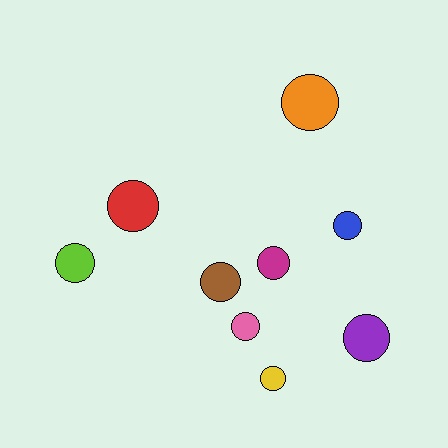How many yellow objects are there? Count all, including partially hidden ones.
There is 1 yellow object.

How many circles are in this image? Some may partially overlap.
There are 9 circles.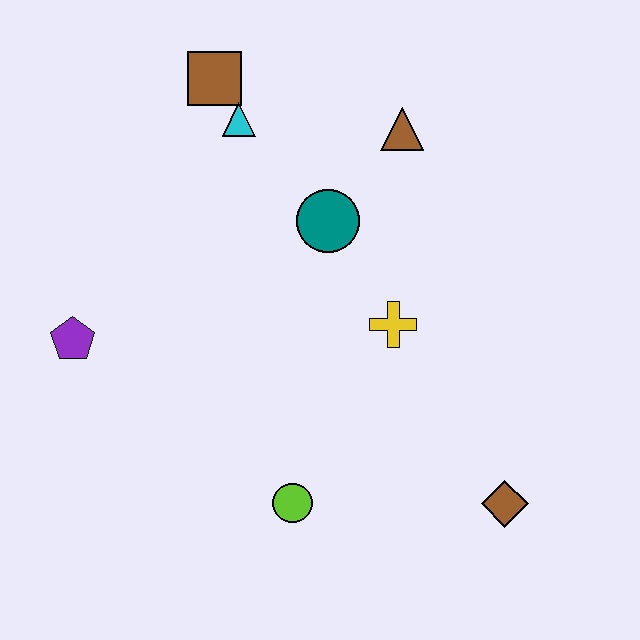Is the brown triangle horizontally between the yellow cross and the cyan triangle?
No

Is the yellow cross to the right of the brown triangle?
No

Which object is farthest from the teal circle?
The brown diamond is farthest from the teal circle.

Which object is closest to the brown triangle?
The teal circle is closest to the brown triangle.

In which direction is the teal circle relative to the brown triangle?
The teal circle is below the brown triangle.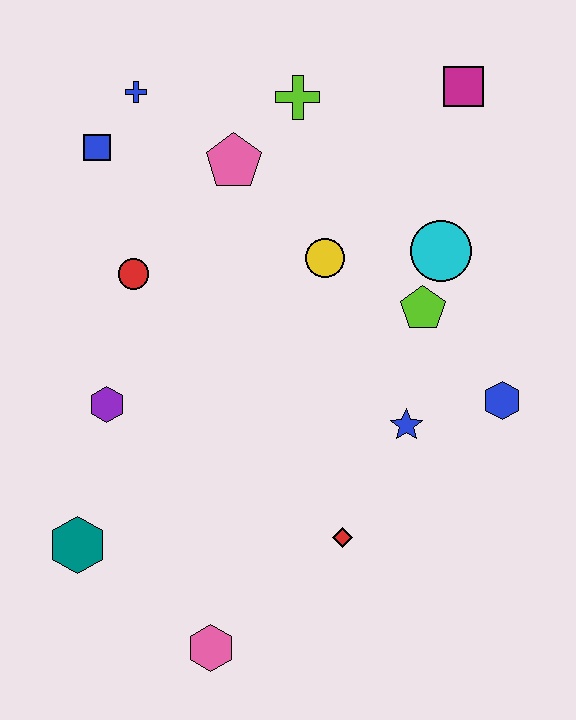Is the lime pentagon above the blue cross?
No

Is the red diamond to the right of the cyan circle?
No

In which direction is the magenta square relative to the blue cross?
The magenta square is to the right of the blue cross.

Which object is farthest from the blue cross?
The pink hexagon is farthest from the blue cross.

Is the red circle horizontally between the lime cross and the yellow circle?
No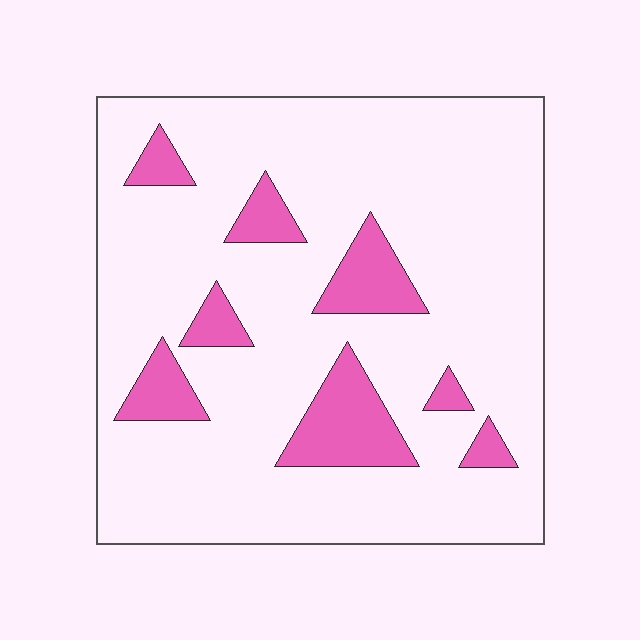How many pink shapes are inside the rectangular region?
8.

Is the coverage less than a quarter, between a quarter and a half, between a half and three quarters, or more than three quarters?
Less than a quarter.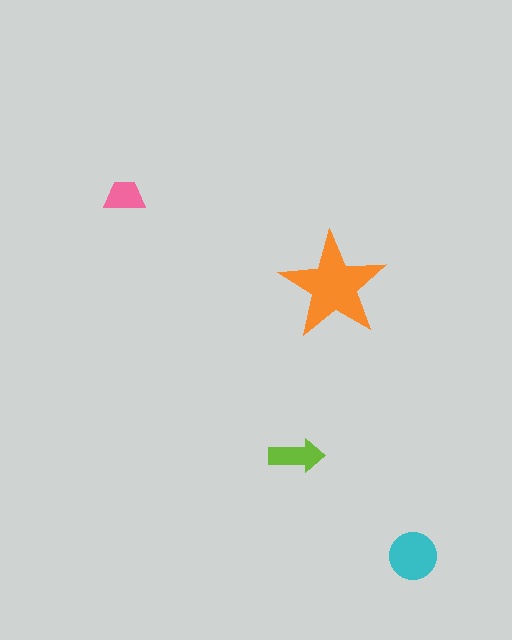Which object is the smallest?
The pink trapezoid.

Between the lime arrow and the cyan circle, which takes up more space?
The cyan circle.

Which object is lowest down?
The cyan circle is bottommost.